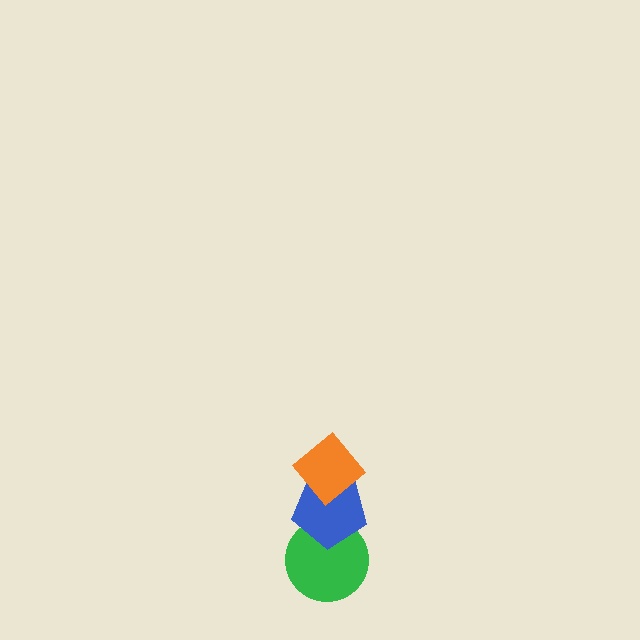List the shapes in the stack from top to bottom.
From top to bottom: the orange diamond, the blue pentagon, the green circle.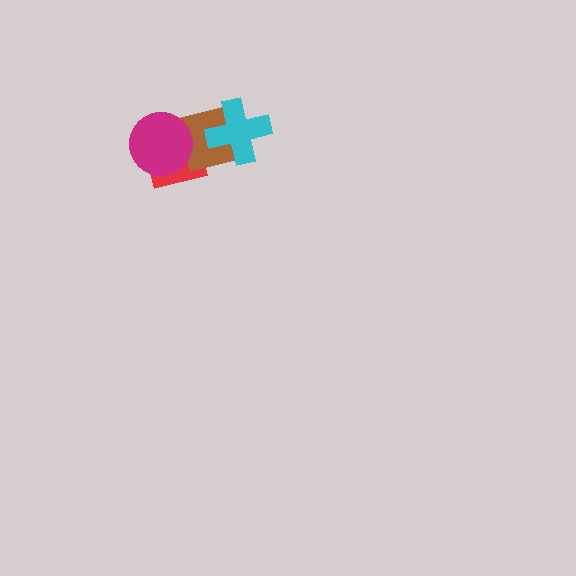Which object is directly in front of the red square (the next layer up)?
The brown square is directly in front of the red square.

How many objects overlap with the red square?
2 objects overlap with the red square.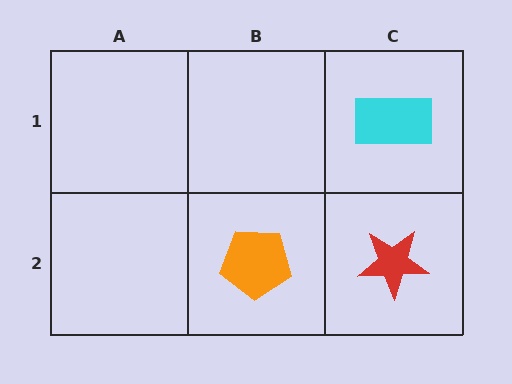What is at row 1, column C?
A cyan rectangle.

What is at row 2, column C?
A red star.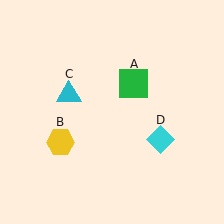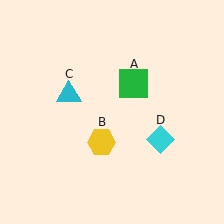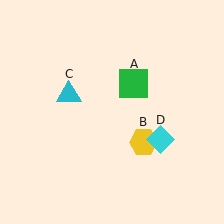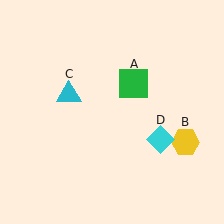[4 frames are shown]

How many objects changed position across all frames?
1 object changed position: yellow hexagon (object B).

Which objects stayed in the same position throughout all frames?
Green square (object A) and cyan triangle (object C) and cyan diamond (object D) remained stationary.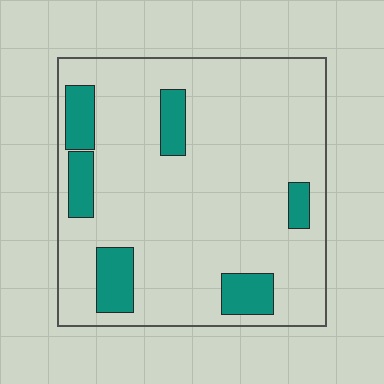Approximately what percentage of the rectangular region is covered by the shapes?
Approximately 15%.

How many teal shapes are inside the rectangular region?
6.